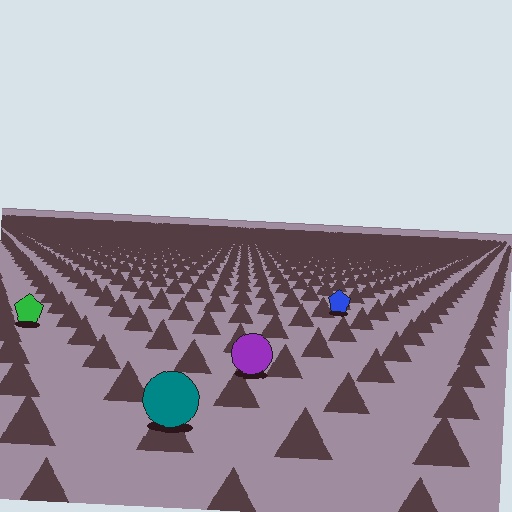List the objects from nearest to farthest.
From nearest to farthest: the teal circle, the purple circle, the green pentagon, the blue pentagon.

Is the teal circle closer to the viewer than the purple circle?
Yes. The teal circle is closer — you can tell from the texture gradient: the ground texture is coarser near it.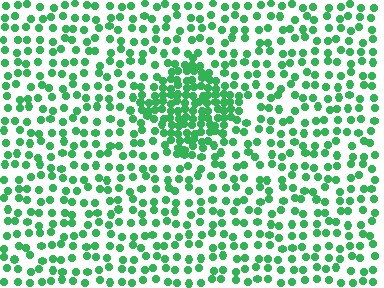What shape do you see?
I see a diamond.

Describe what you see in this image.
The image contains small green elements arranged at two different densities. A diamond-shaped region is visible where the elements are more densely packed than the surrounding area.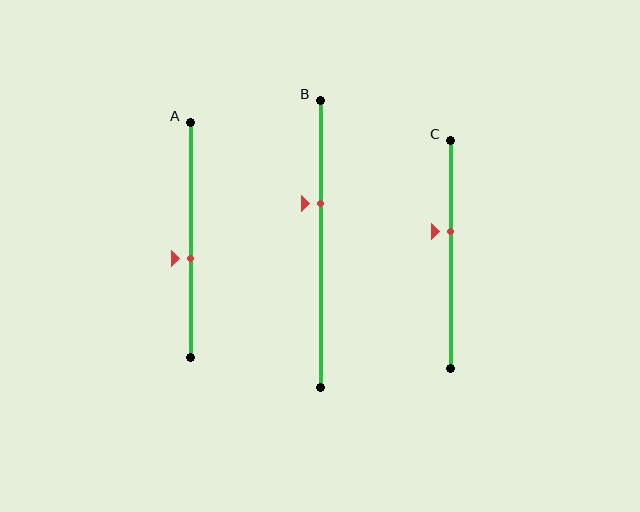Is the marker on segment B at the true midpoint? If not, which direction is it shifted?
No, the marker on segment B is shifted upward by about 14% of the segment length.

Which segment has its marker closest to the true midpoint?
Segment A has its marker closest to the true midpoint.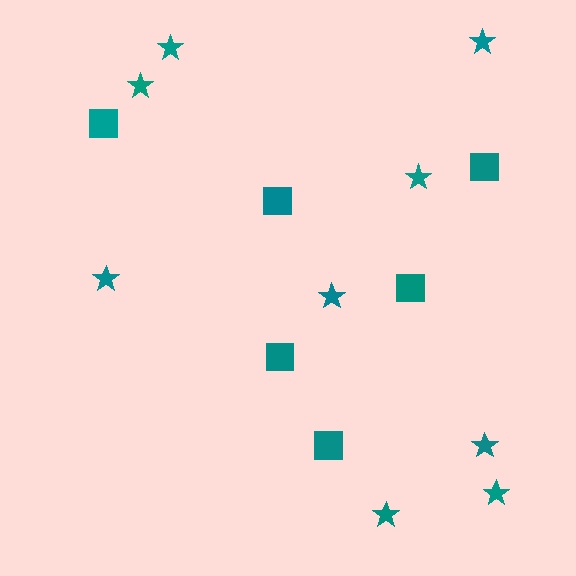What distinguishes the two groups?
There are 2 groups: one group of stars (9) and one group of squares (6).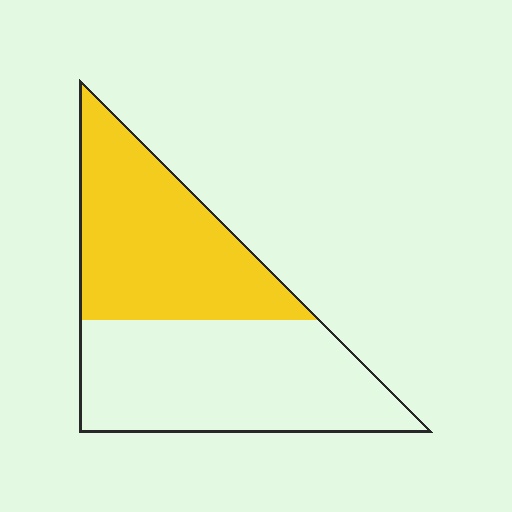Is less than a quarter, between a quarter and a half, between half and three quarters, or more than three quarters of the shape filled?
Between a quarter and a half.